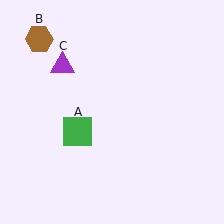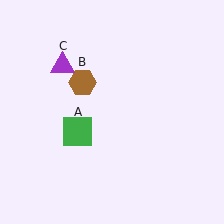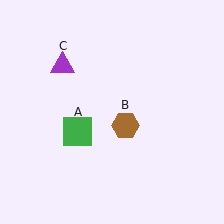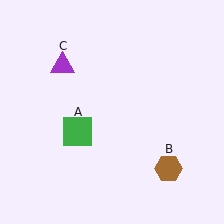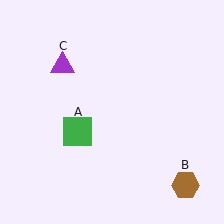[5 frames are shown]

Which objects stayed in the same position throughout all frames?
Green square (object A) and purple triangle (object C) remained stationary.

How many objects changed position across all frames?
1 object changed position: brown hexagon (object B).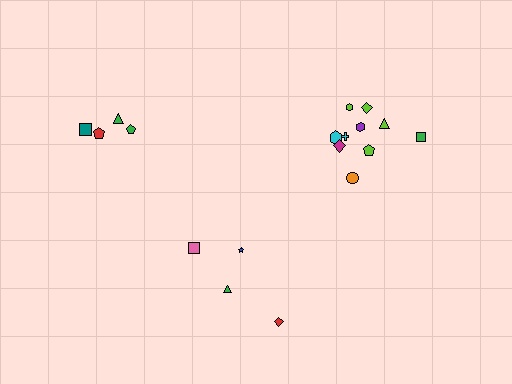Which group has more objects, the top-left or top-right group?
The top-right group.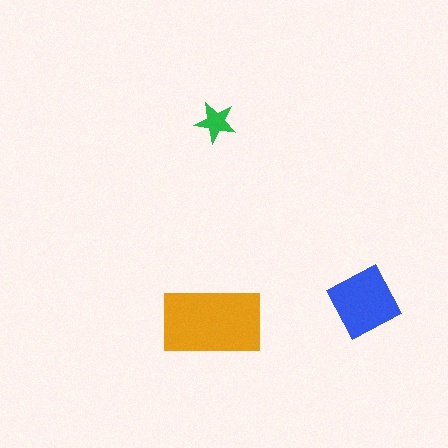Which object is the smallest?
The green star.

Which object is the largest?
The orange rectangle.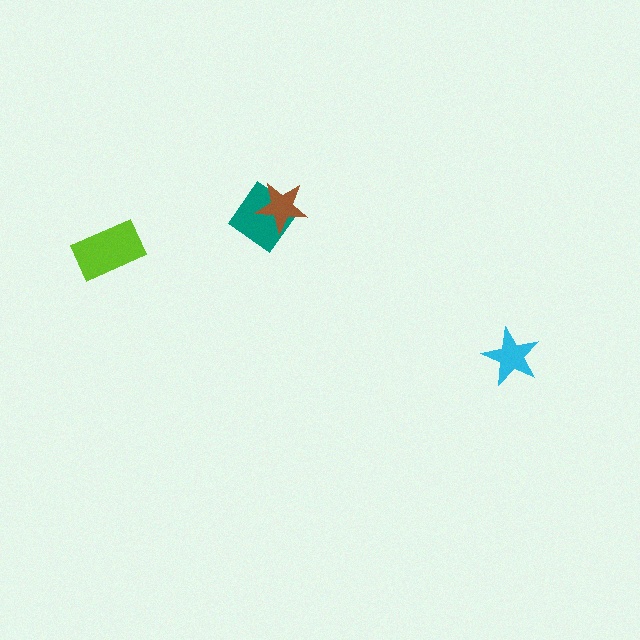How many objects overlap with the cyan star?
0 objects overlap with the cyan star.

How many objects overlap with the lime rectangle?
0 objects overlap with the lime rectangle.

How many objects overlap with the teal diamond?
1 object overlaps with the teal diamond.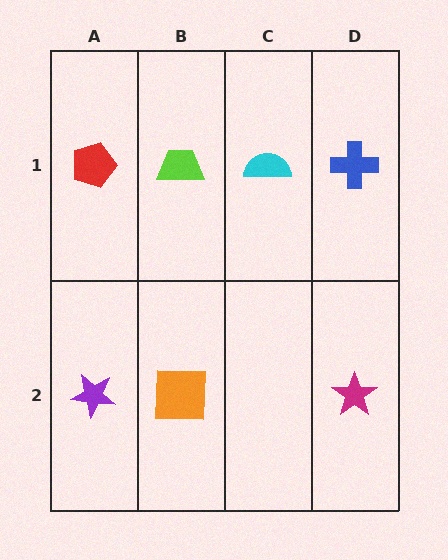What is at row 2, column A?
A purple star.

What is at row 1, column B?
A lime trapezoid.